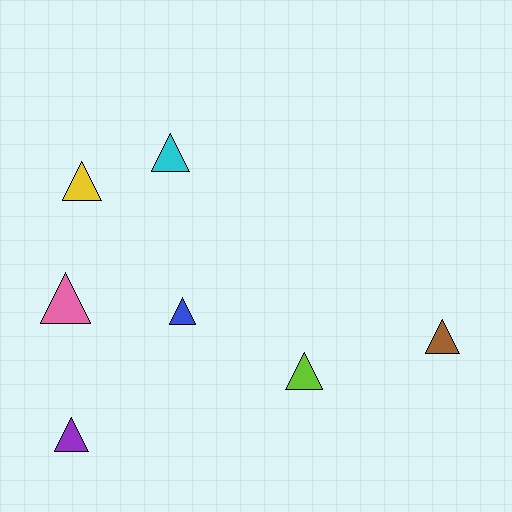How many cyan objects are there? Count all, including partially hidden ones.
There is 1 cyan object.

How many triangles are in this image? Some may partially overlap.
There are 7 triangles.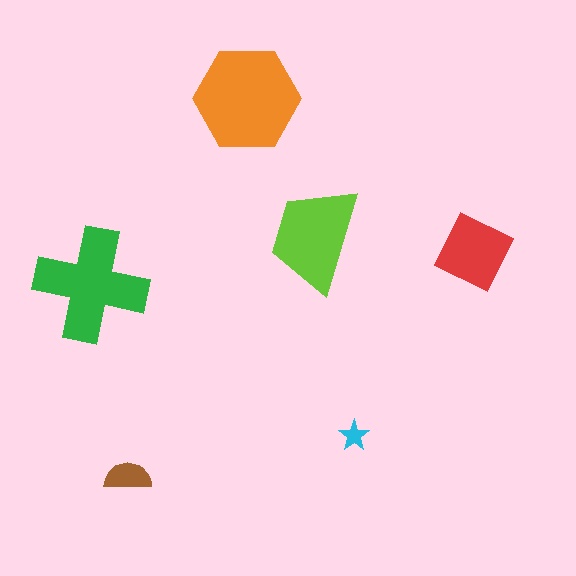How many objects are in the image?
There are 6 objects in the image.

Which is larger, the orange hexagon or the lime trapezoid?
The orange hexagon.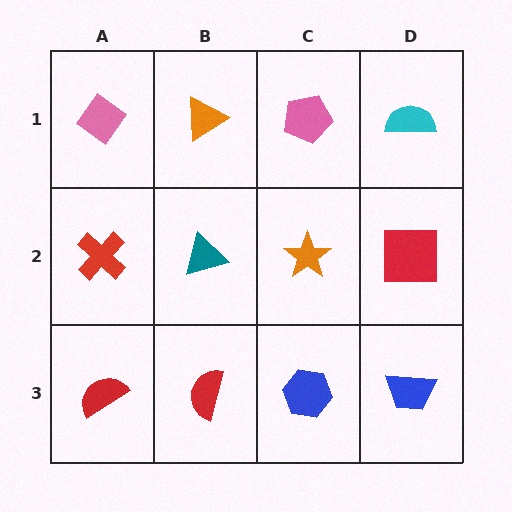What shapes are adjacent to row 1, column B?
A teal triangle (row 2, column B), a pink diamond (row 1, column A), a pink pentagon (row 1, column C).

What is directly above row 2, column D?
A cyan semicircle.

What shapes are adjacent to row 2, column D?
A cyan semicircle (row 1, column D), a blue trapezoid (row 3, column D), an orange star (row 2, column C).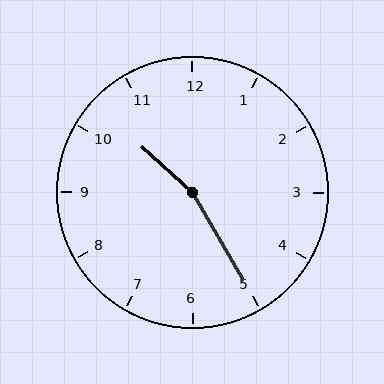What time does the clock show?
10:25.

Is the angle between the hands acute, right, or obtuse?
It is obtuse.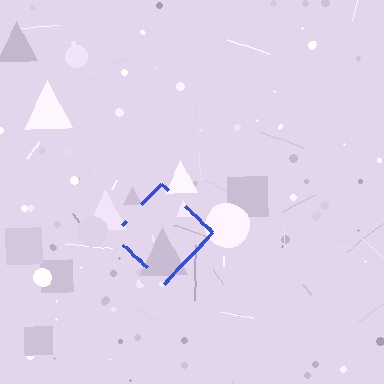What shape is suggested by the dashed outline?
The dashed outline suggests a diamond.